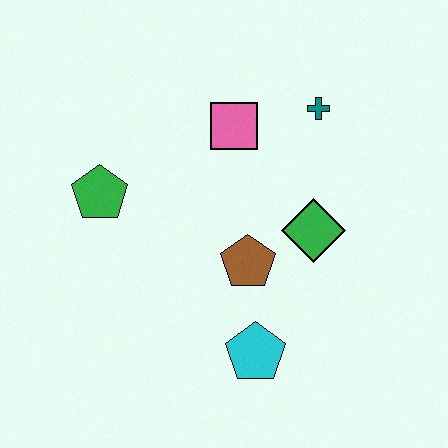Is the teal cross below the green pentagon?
No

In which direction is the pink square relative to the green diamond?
The pink square is above the green diamond.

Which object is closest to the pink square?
The teal cross is closest to the pink square.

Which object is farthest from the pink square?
The cyan pentagon is farthest from the pink square.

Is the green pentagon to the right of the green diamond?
No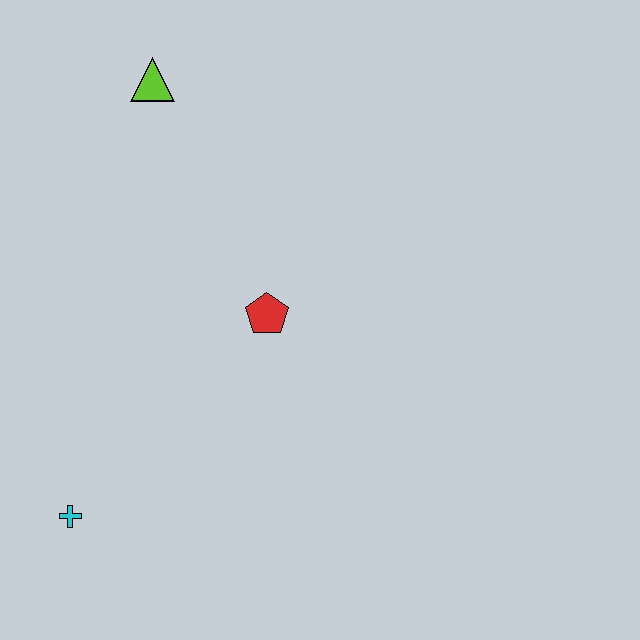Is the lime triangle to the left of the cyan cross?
No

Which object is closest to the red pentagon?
The lime triangle is closest to the red pentagon.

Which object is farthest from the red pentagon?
The cyan cross is farthest from the red pentagon.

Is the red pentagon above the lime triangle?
No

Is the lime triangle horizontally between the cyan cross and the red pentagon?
Yes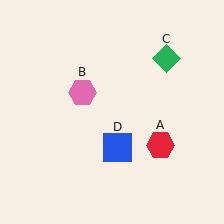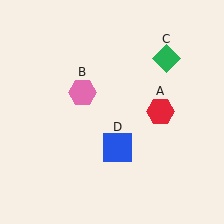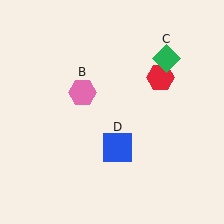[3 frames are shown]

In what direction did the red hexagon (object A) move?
The red hexagon (object A) moved up.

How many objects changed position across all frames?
1 object changed position: red hexagon (object A).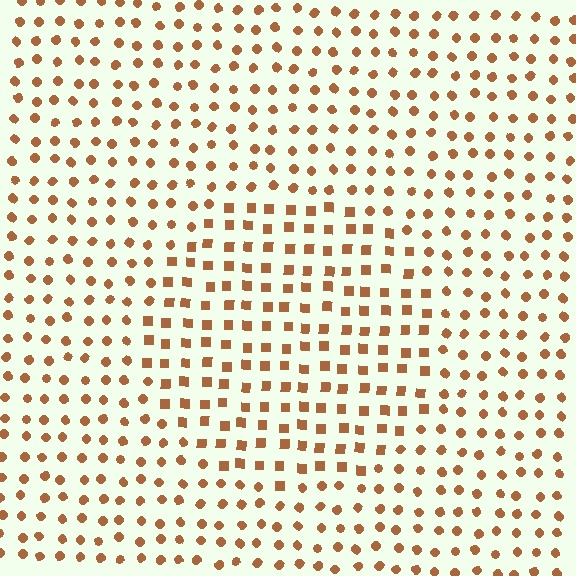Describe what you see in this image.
The image is filled with small brown elements arranged in a uniform grid. A circle-shaped region contains squares, while the surrounding area contains circles. The boundary is defined purely by the change in element shape.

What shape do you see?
I see a circle.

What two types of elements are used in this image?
The image uses squares inside the circle region and circles outside it.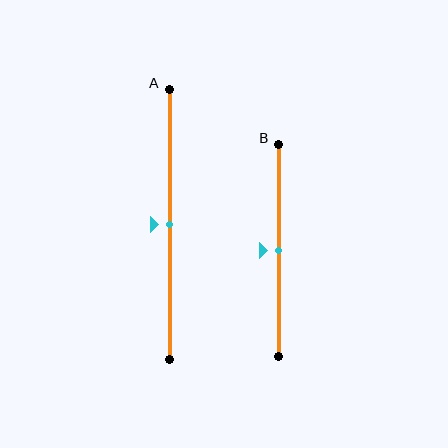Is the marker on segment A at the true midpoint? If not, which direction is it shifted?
Yes, the marker on segment A is at the true midpoint.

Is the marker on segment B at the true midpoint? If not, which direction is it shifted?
Yes, the marker on segment B is at the true midpoint.